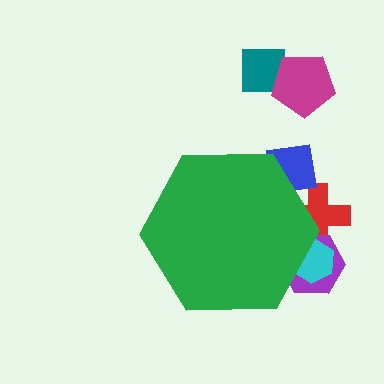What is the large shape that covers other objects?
A green hexagon.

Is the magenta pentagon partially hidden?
No, the magenta pentagon is fully visible.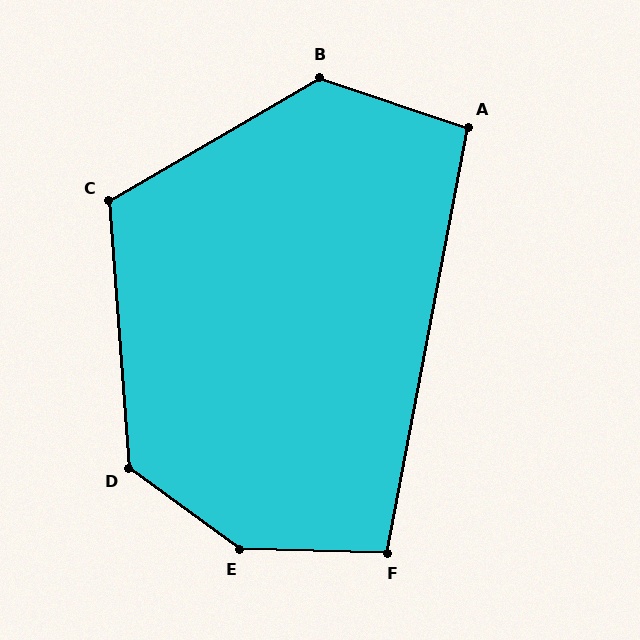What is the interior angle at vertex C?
Approximately 116 degrees (obtuse).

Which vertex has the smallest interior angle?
A, at approximately 98 degrees.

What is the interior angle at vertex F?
Approximately 99 degrees (obtuse).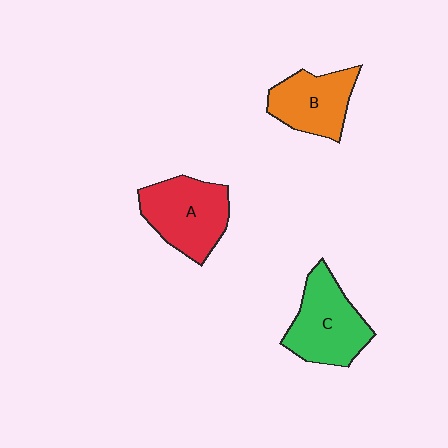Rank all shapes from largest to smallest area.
From largest to smallest: C (green), A (red), B (orange).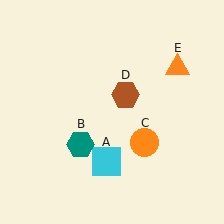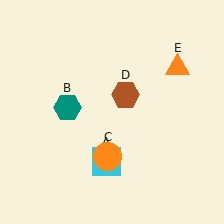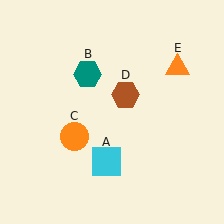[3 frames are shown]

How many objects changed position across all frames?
2 objects changed position: teal hexagon (object B), orange circle (object C).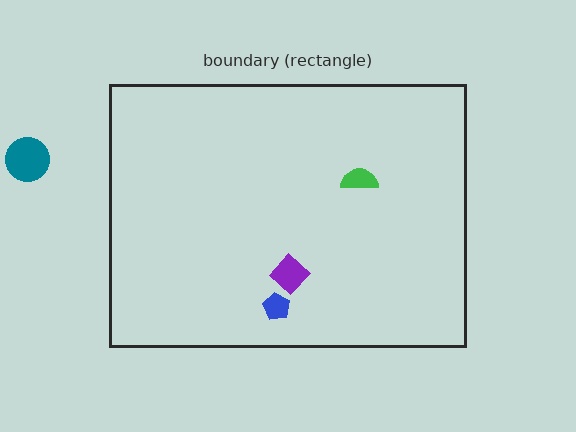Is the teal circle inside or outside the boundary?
Outside.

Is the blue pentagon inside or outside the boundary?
Inside.